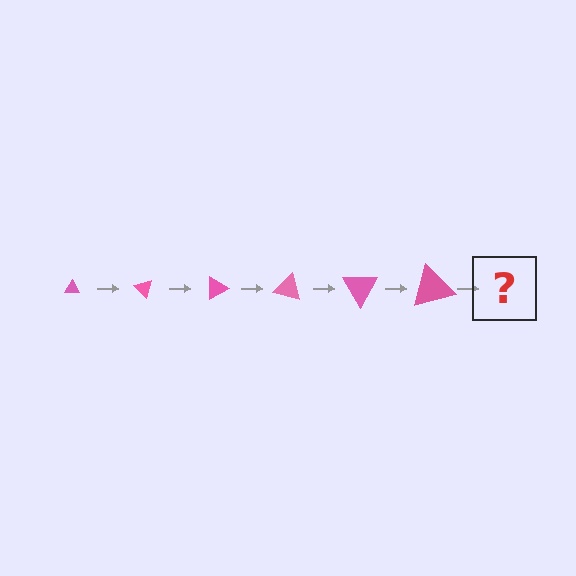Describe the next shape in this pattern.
It should be a triangle, larger than the previous one and rotated 270 degrees from the start.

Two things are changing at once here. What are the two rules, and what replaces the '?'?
The two rules are that the triangle grows larger each step and it rotates 45 degrees each step. The '?' should be a triangle, larger than the previous one and rotated 270 degrees from the start.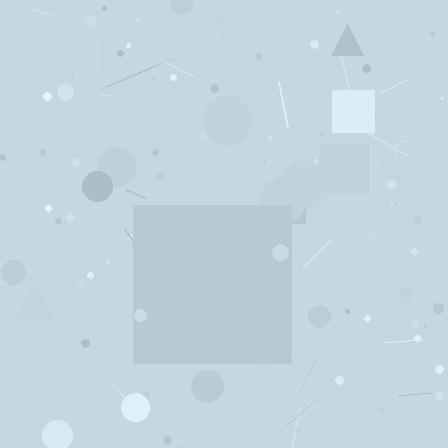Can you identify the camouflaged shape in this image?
The camouflaged shape is a square.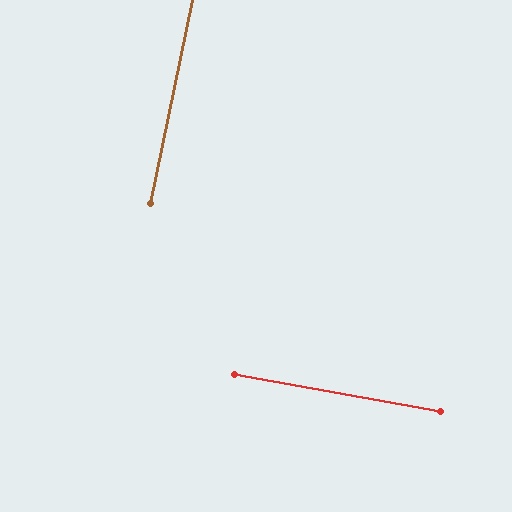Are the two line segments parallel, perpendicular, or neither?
Perpendicular — they meet at approximately 88°.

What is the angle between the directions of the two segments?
Approximately 88 degrees.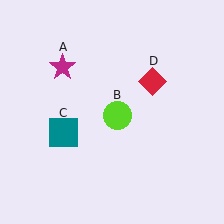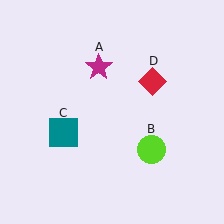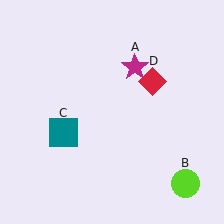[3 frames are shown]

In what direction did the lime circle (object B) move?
The lime circle (object B) moved down and to the right.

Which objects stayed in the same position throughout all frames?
Teal square (object C) and red diamond (object D) remained stationary.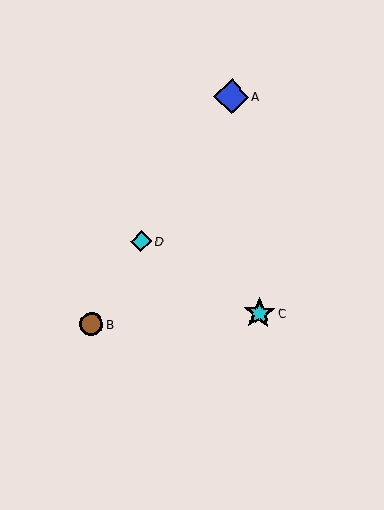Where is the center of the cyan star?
The center of the cyan star is at (259, 313).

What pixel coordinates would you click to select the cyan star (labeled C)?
Click at (259, 313) to select the cyan star C.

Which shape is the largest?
The blue diamond (labeled A) is the largest.